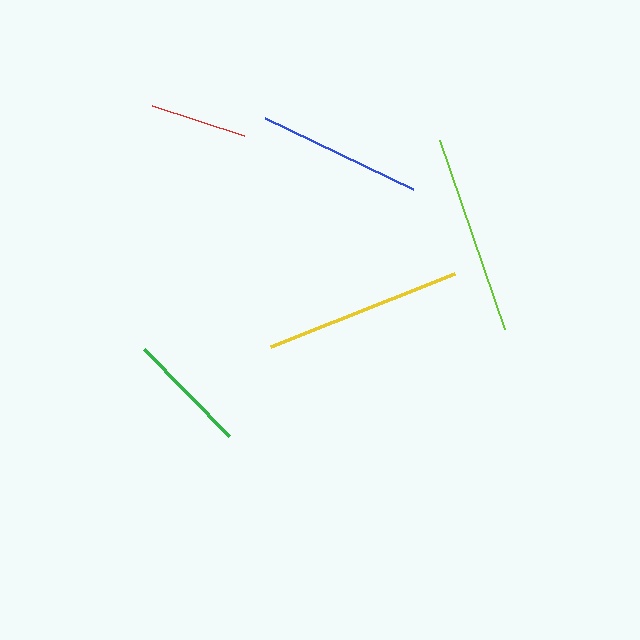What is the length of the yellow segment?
The yellow segment is approximately 198 pixels long.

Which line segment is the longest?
The lime line is the longest at approximately 200 pixels.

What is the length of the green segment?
The green segment is approximately 122 pixels long.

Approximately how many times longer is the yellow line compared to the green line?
The yellow line is approximately 1.6 times the length of the green line.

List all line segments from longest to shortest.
From longest to shortest: lime, yellow, blue, green, red.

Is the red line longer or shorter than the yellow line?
The yellow line is longer than the red line.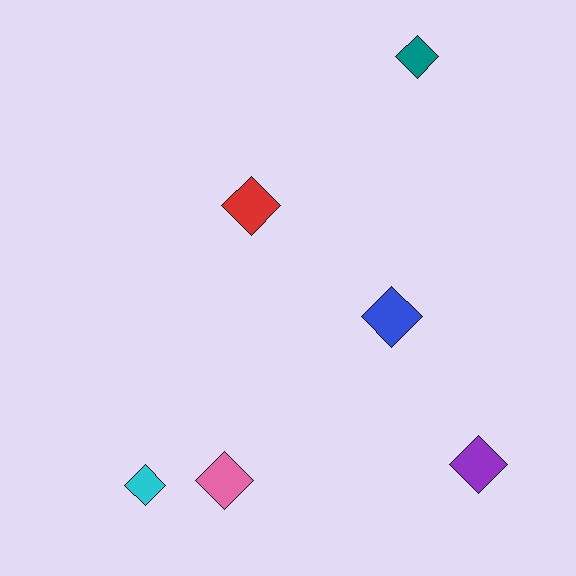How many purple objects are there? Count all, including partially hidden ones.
There is 1 purple object.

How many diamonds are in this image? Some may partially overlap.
There are 6 diamonds.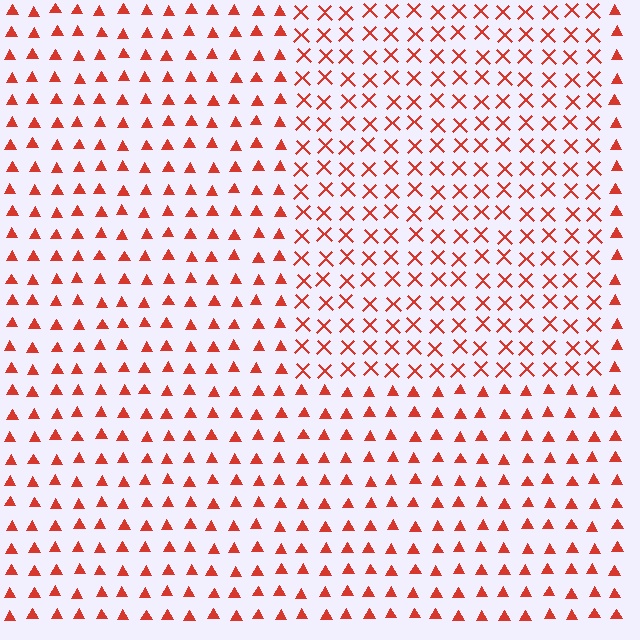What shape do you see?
I see a rectangle.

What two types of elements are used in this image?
The image uses X marks inside the rectangle region and triangles outside it.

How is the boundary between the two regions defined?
The boundary is defined by a change in element shape: X marks inside vs. triangles outside. All elements share the same color and spacing.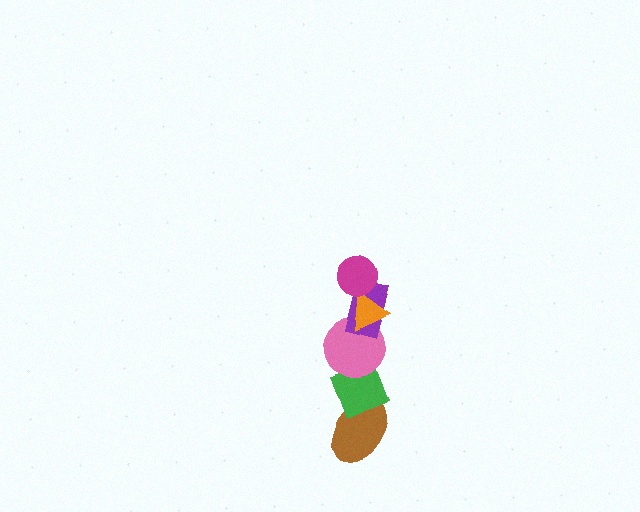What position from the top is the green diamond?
The green diamond is 5th from the top.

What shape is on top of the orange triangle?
The magenta circle is on top of the orange triangle.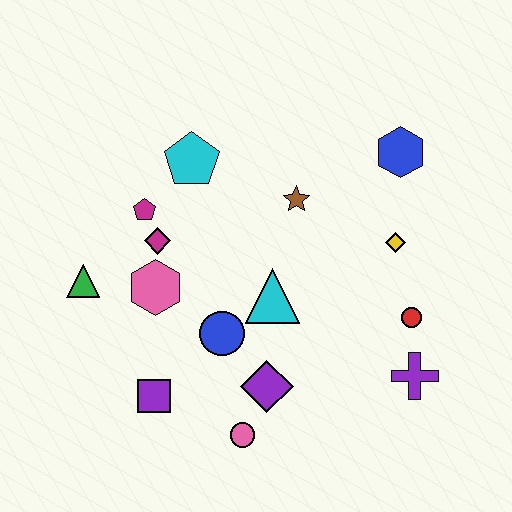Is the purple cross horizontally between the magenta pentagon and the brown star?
No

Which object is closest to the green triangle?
The pink hexagon is closest to the green triangle.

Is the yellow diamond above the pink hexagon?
Yes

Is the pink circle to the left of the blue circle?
No